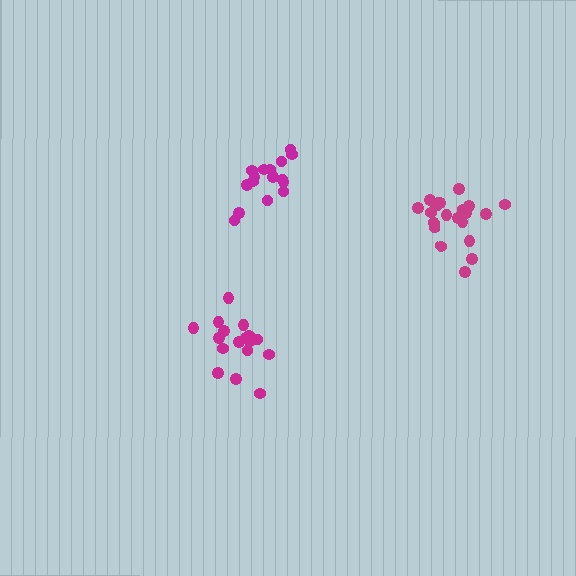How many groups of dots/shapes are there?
There are 3 groups.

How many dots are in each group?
Group 1: 20 dots, Group 2: 17 dots, Group 3: 16 dots (53 total).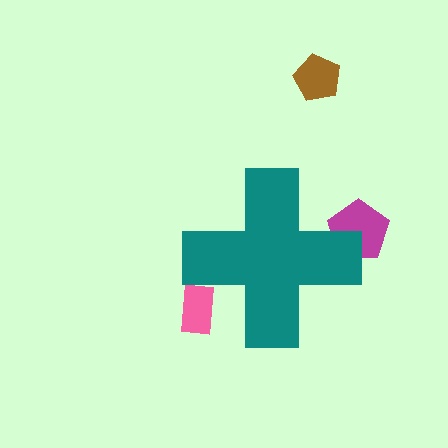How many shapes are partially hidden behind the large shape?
2 shapes are partially hidden.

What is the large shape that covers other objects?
A teal cross.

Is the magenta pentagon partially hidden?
Yes, the magenta pentagon is partially hidden behind the teal cross.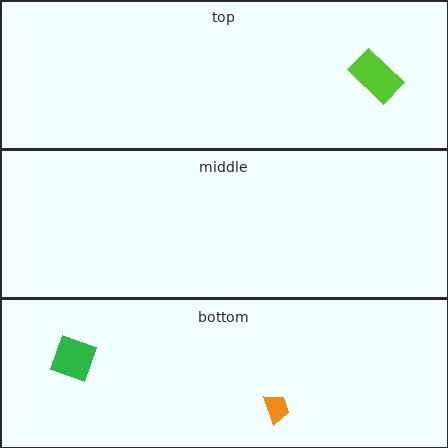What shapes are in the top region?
The lime rectangle.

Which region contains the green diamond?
The bottom region.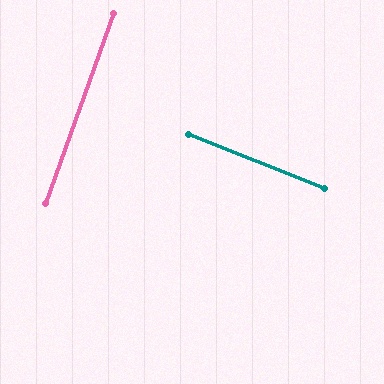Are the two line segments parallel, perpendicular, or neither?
Perpendicular — they meet at approximately 88°.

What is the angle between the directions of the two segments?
Approximately 88 degrees.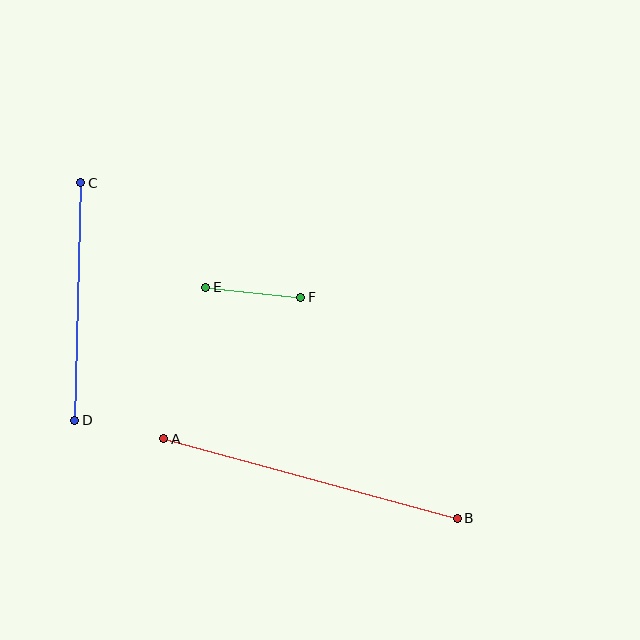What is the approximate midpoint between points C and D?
The midpoint is at approximately (78, 302) pixels.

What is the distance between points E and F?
The distance is approximately 96 pixels.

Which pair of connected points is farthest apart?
Points A and B are farthest apart.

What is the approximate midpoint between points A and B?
The midpoint is at approximately (310, 479) pixels.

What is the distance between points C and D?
The distance is approximately 238 pixels.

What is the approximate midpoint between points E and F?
The midpoint is at approximately (253, 292) pixels.